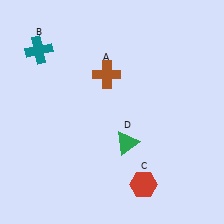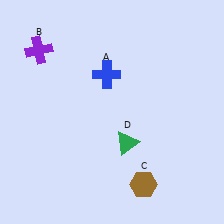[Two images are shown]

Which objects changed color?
A changed from brown to blue. B changed from teal to purple. C changed from red to brown.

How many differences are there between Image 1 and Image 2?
There are 3 differences between the two images.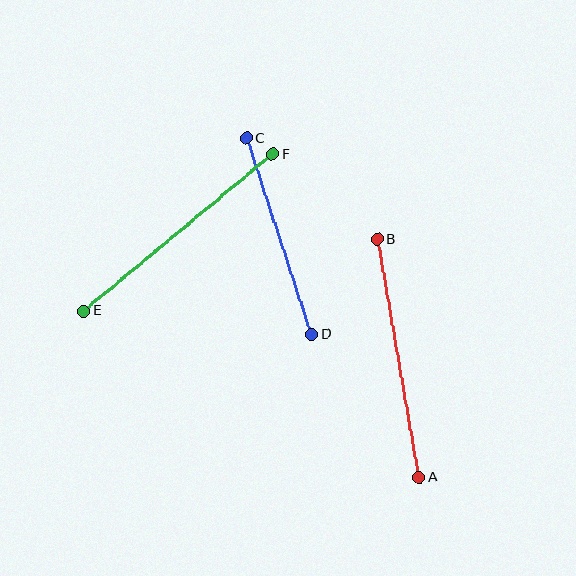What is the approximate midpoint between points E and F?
The midpoint is at approximately (178, 233) pixels.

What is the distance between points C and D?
The distance is approximately 207 pixels.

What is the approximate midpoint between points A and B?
The midpoint is at approximately (398, 358) pixels.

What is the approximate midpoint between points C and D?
The midpoint is at approximately (279, 236) pixels.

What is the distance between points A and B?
The distance is approximately 242 pixels.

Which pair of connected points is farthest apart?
Points E and F are farthest apart.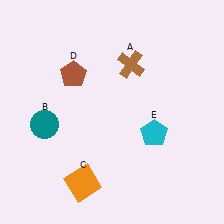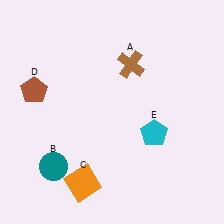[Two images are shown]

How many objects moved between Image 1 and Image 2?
2 objects moved between the two images.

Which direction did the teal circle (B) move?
The teal circle (B) moved down.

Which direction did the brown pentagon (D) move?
The brown pentagon (D) moved left.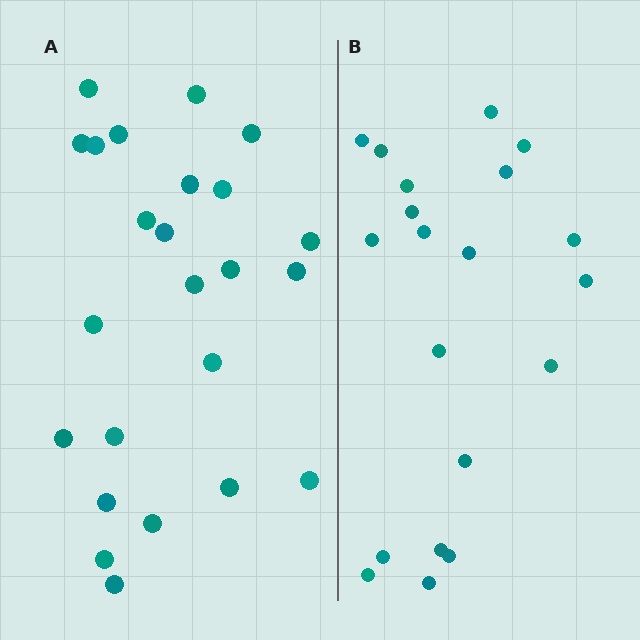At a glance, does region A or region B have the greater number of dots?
Region A (the left region) has more dots.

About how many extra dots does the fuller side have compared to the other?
Region A has about 4 more dots than region B.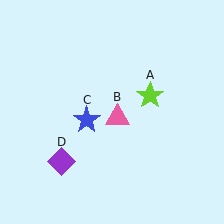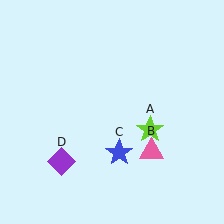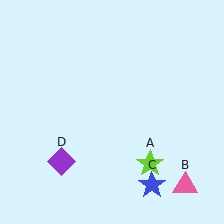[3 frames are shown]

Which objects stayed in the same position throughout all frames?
Purple diamond (object D) remained stationary.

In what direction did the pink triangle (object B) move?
The pink triangle (object B) moved down and to the right.